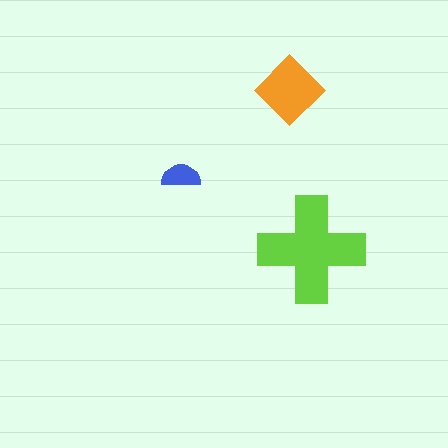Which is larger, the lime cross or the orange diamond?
The lime cross.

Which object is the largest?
The lime cross.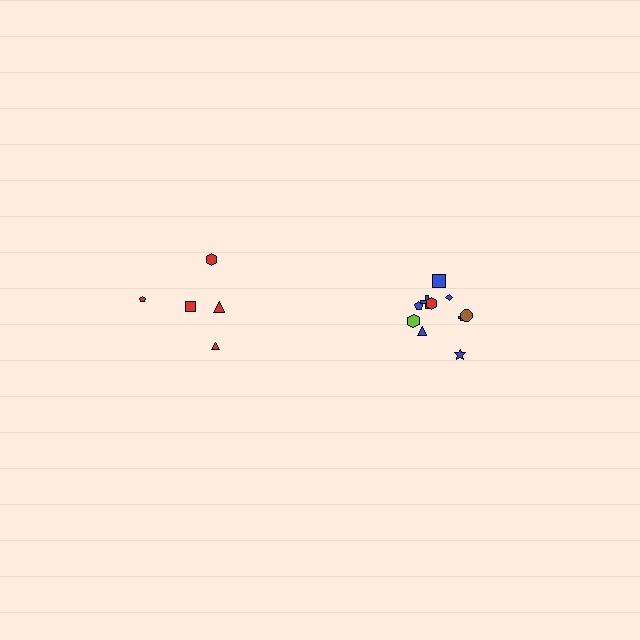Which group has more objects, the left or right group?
The right group.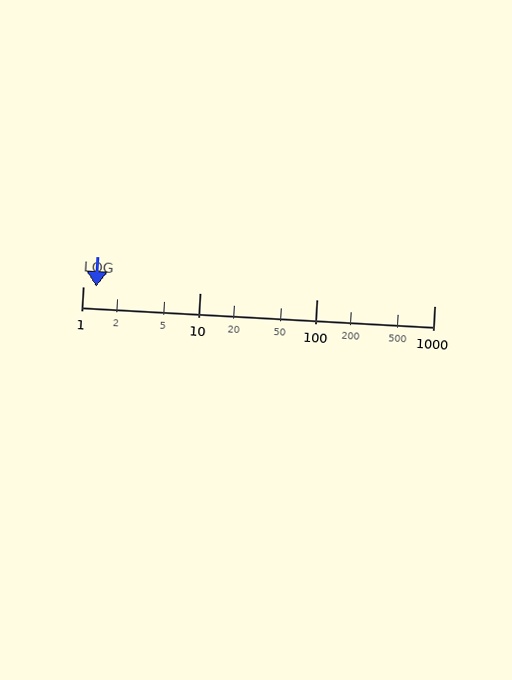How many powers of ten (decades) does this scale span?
The scale spans 3 decades, from 1 to 1000.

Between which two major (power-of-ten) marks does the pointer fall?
The pointer is between 1 and 10.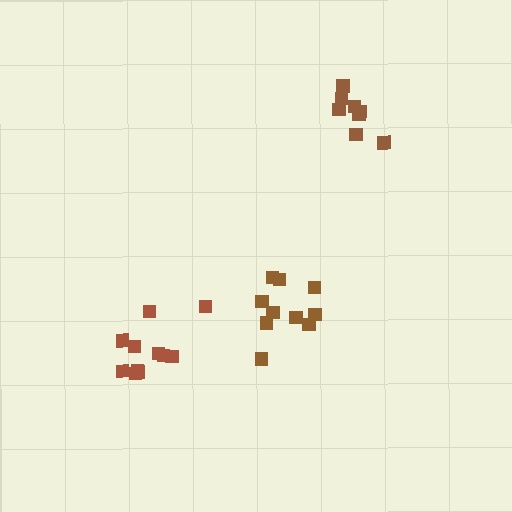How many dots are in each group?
Group 1: 11 dots, Group 2: 10 dots, Group 3: 8 dots (29 total).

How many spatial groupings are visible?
There are 3 spatial groupings.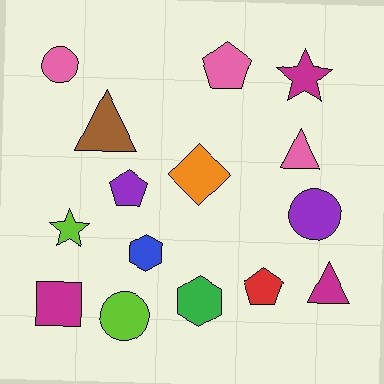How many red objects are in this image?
There is 1 red object.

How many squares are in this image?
There is 1 square.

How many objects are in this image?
There are 15 objects.